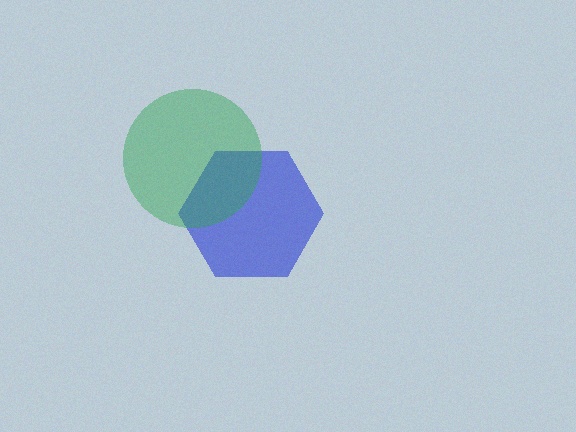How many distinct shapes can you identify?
There are 2 distinct shapes: a blue hexagon, a green circle.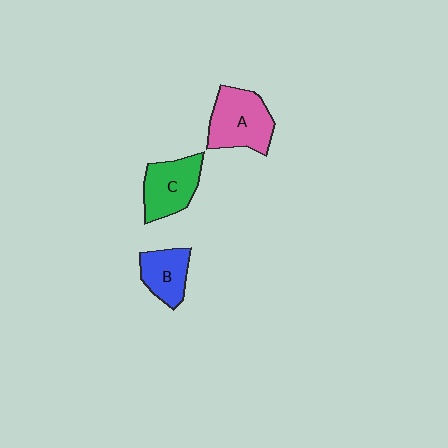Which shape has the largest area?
Shape A (pink).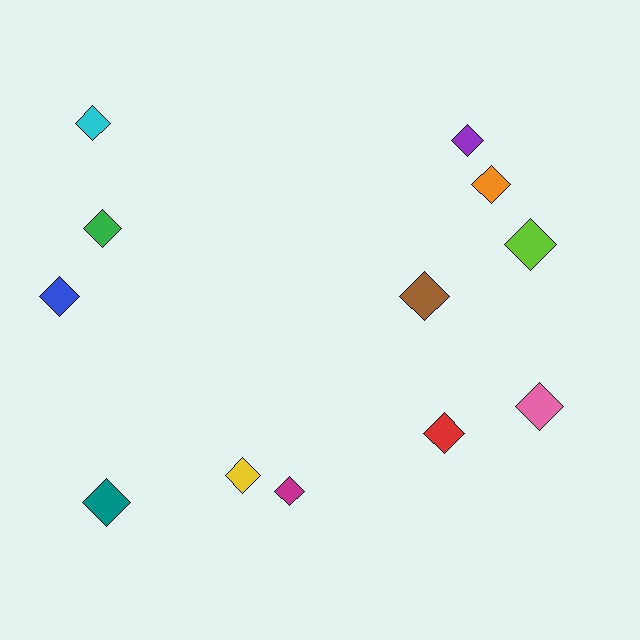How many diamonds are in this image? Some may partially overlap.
There are 12 diamonds.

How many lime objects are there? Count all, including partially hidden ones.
There is 1 lime object.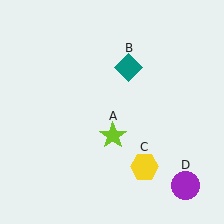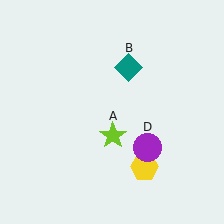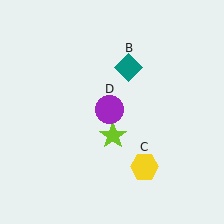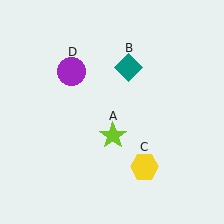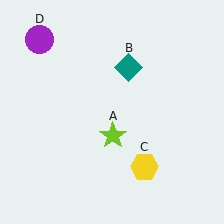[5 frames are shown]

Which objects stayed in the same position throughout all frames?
Lime star (object A) and teal diamond (object B) and yellow hexagon (object C) remained stationary.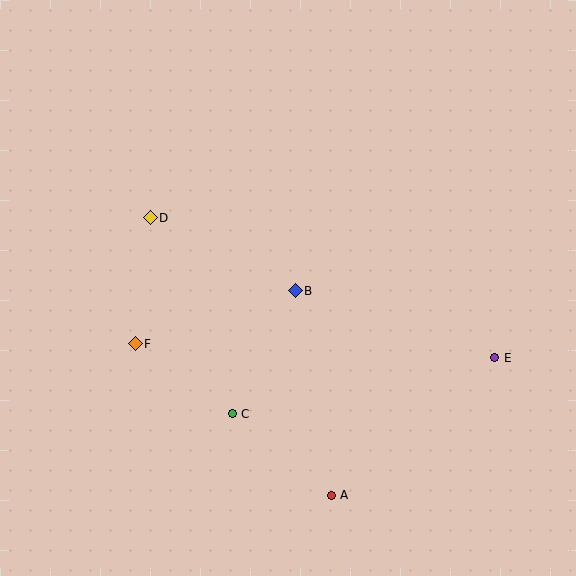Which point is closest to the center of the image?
Point B at (295, 291) is closest to the center.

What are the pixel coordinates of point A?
Point A is at (331, 495).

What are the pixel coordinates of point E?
Point E is at (495, 358).